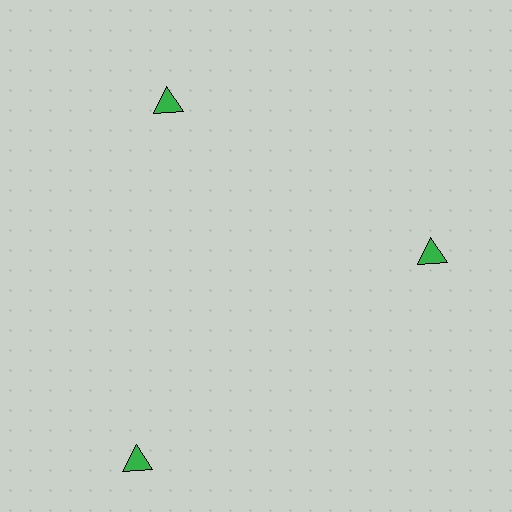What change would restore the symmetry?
The symmetry would be restored by moving it inward, back onto the ring so that all 3 triangles sit at equal angles and equal distance from the center.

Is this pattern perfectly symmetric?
No. The 3 green triangles are arranged in a ring, but one element near the 7 o'clock position is pushed outward from the center, breaking the 3-fold rotational symmetry.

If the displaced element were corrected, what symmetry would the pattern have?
It would have 3-fold rotational symmetry — the pattern would map onto itself every 120 degrees.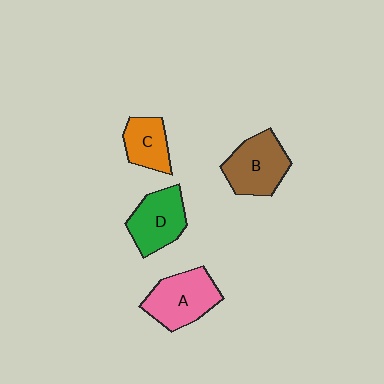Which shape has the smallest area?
Shape C (orange).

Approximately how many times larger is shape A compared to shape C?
Approximately 1.5 times.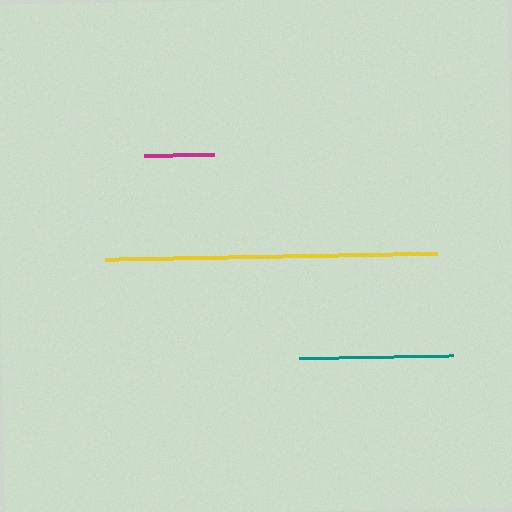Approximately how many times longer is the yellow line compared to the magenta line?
The yellow line is approximately 4.7 times the length of the magenta line.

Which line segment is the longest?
The yellow line is the longest at approximately 332 pixels.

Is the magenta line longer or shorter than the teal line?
The teal line is longer than the magenta line.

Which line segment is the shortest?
The magenta line is the shortest at approximately 71 pixels.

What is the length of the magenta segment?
The magenta segment is approximately 71 pixels long.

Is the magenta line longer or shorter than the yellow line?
The yellow line is longer than the magenta line.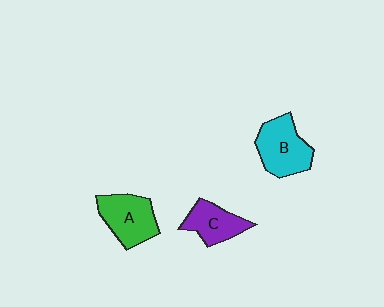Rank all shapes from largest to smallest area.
From largest to smallest: B (cyan), A (green), C (purple).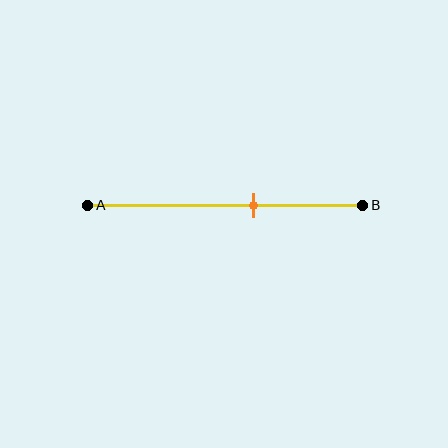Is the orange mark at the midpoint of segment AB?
No, the mark is at about 60% from A, not at the 50% midpoint.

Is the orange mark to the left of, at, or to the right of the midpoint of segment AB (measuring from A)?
The orange mark is to the right of the midpoint of segment AB.